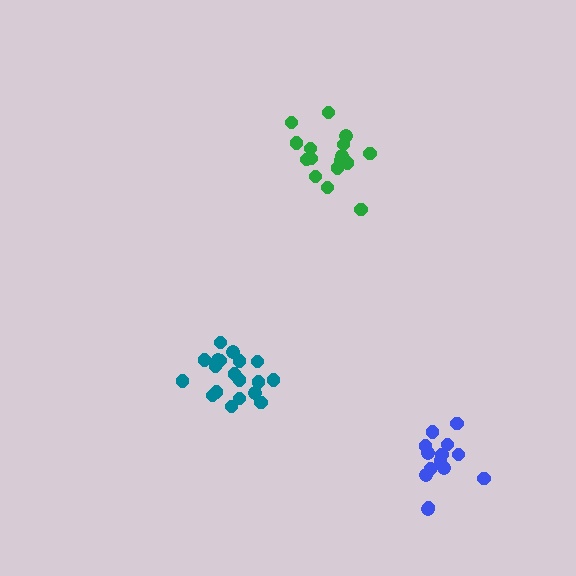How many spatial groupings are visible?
There are 3 spatial groupings.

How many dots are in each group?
Group 1: 19 dots, Group 2: 16 dots, Group 3: 14 dots (49 total).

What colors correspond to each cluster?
The clusters are colored: teal, green, blue.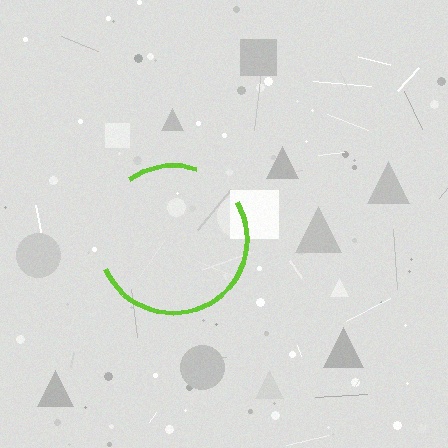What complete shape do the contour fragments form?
The contour fragments form a circle.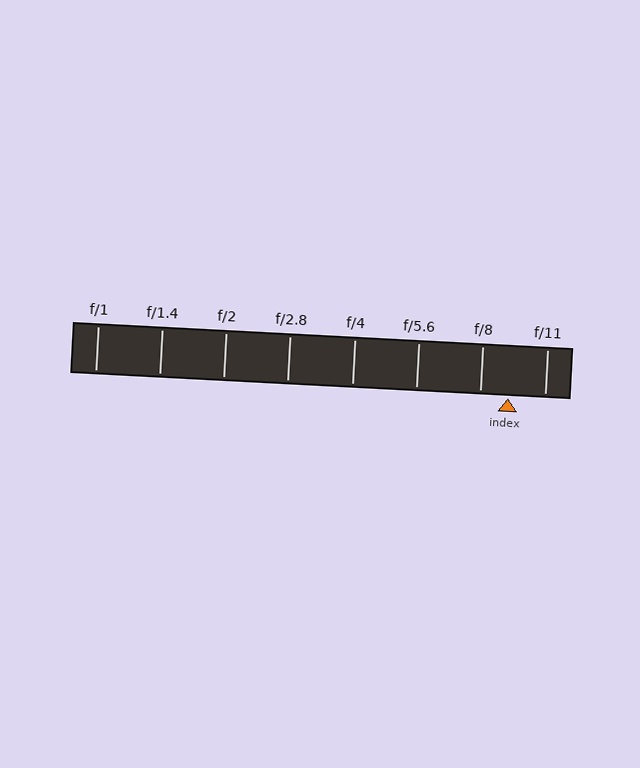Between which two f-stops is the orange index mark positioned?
The index mark is between f/8 and f/11.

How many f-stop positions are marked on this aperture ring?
There are 8 f-stop positions marked.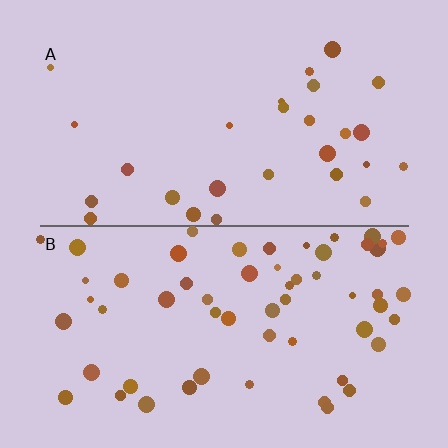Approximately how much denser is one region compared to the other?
Approximately 2.1× — region B over region A.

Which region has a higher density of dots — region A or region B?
B (the bottom).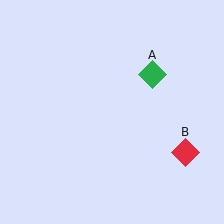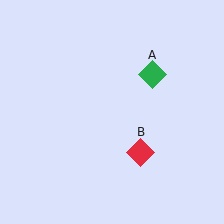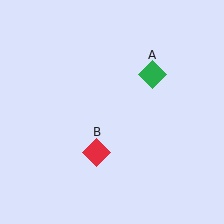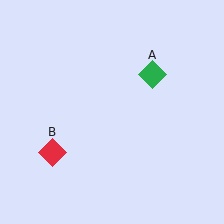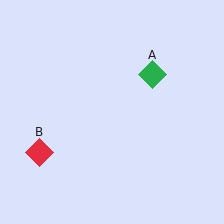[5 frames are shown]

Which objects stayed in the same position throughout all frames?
Green diamond (object A) remained stationary.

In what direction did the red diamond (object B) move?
The red diamond (object B) moved left.